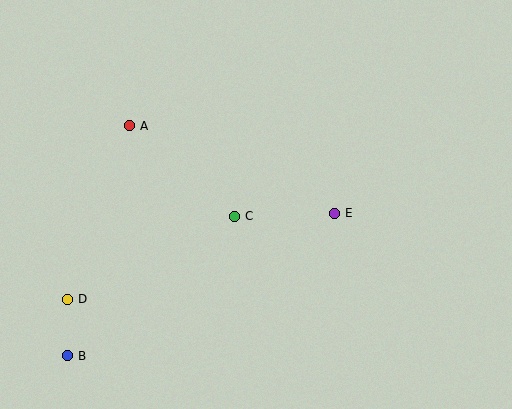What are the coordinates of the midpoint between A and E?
The midpoint between A and E is at (232, 170).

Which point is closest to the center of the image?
Point C at (234, 217) is closest to the center.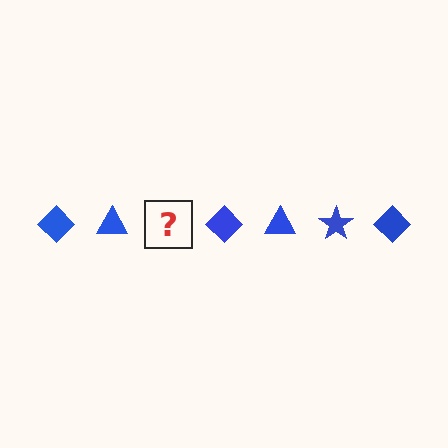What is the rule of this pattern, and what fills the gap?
The rule is that the pattern cycles through diamond, triangle, star shapes in blue. The gap should be filled with a blue star.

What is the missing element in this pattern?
The missing element is a blue star.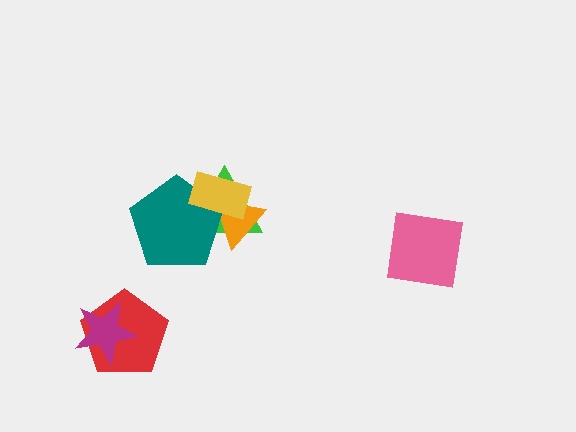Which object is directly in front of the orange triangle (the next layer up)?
The teal pentagon is directly in front of the orange triangle.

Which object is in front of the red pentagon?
The magenta star is in front of the red pentagon.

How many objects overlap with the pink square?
0 objects overlap with the pink square.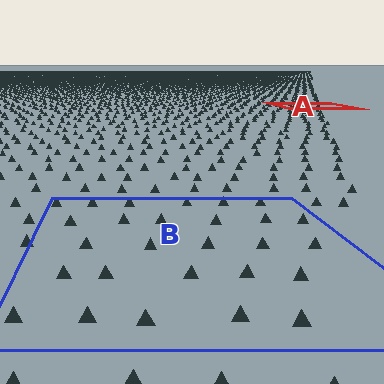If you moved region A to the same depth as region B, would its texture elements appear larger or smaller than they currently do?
They would appear larger. At a closer depth, the same texture elements are projected at a bigger on-screen size.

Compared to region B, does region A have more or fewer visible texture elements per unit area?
Region A has more texture elements per unit area — they are packed more densely because it is farther away.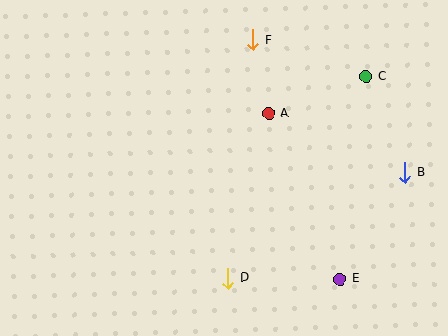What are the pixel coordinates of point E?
Point E is at (340, 279).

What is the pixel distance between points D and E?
The distance between D and E is 112 pixels.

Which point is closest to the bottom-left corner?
Point D is closest to the bottom-left corner.